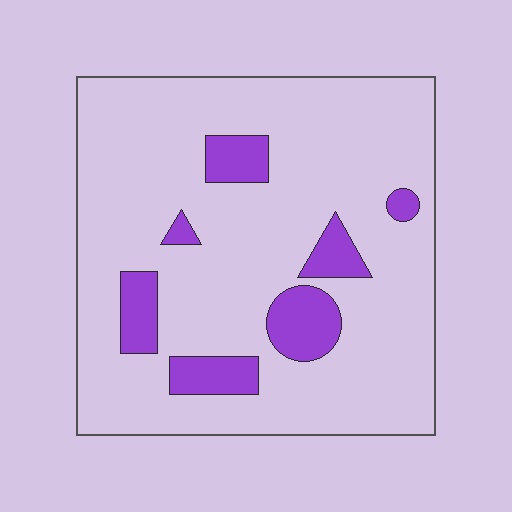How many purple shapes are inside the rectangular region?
7.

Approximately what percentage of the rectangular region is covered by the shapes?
Approximately 15%.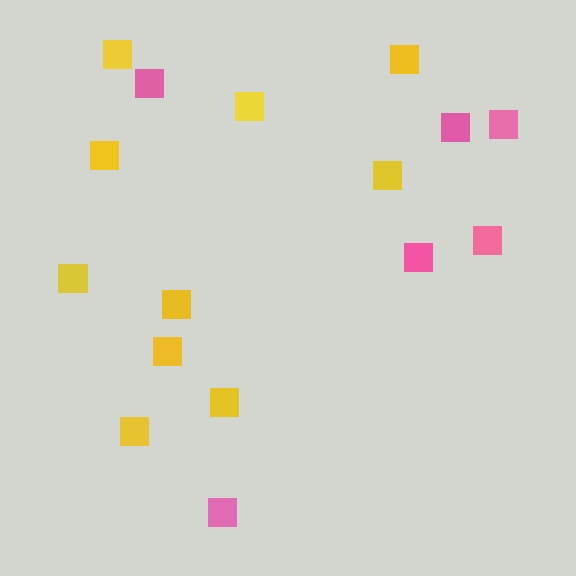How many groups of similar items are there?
There are 2 groups: one group of pink squares (6) and one group of yellow squares (10).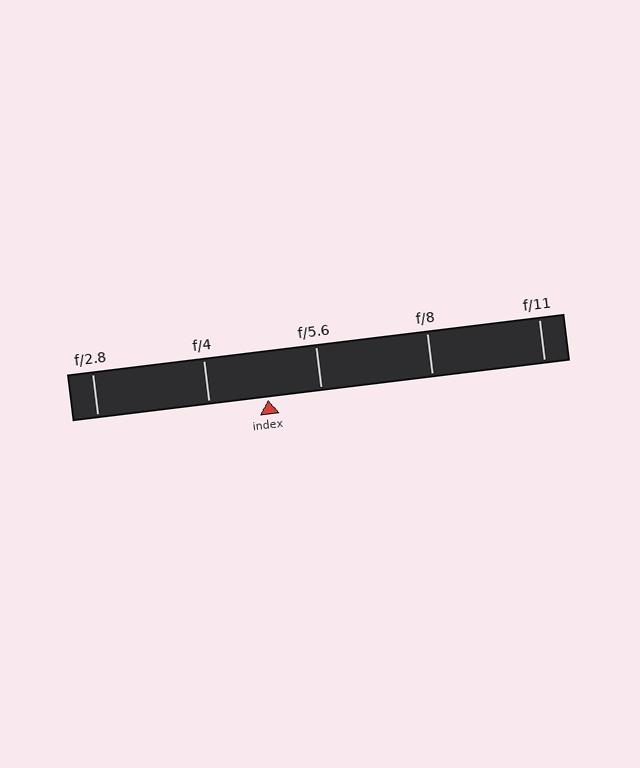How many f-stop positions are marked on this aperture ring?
There are 5 f-stop positions marked.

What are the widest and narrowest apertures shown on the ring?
The widest aperture shown is f/2.8 and the narrowest is f/11.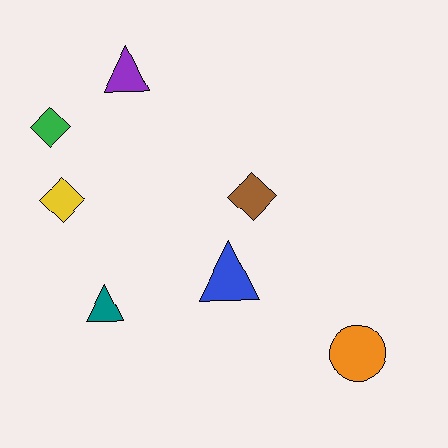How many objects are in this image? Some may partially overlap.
There are 7 objects.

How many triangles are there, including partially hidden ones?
There are 3 triangles.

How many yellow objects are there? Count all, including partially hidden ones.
There is 1 yellow object.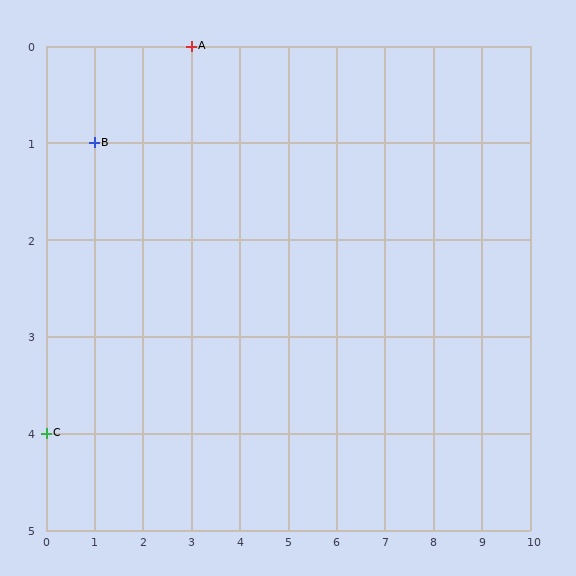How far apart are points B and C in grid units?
Points B and C are 1 column and 3 rows apart (about 3.2 grid units diagonally).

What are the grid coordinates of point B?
Point B is at grid coordinates (1, 1).